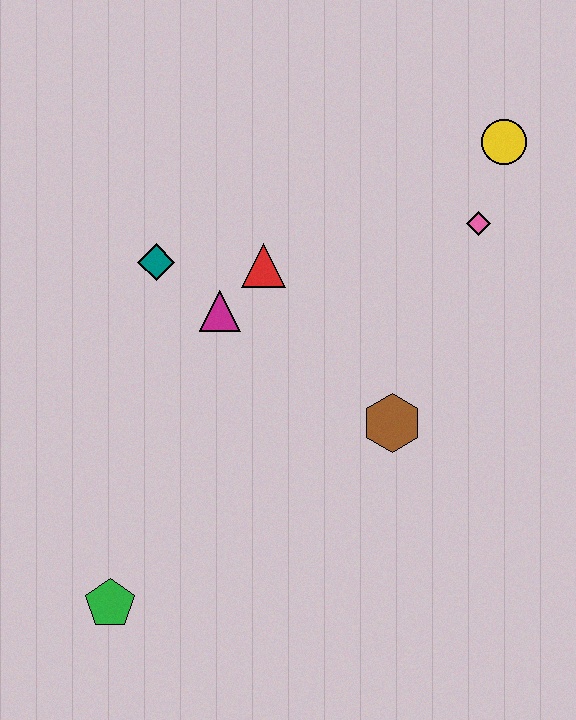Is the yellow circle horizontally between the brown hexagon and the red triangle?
No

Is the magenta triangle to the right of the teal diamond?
Yes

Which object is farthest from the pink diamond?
The green pentagon is farthest from the pink diamond.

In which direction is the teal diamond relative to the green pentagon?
The teal diamond is above the green pentagon.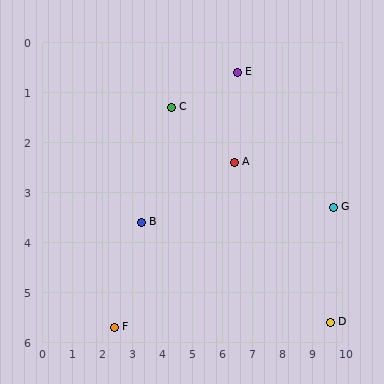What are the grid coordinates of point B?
Point B is at approximately (3.3, 3.6).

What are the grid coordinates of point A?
Point A is at approximately (6.4, 2.4).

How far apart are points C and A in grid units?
Points C and A are about 2.4 grid units apart.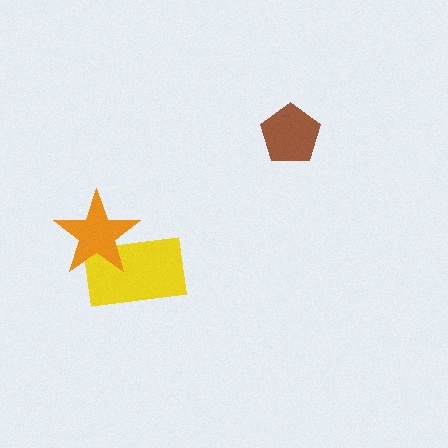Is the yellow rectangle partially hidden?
Yes, it is partially covered by another shape.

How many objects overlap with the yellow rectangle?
1 object overlaps with the yellow rectangle.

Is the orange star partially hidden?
No, no other shape covers it.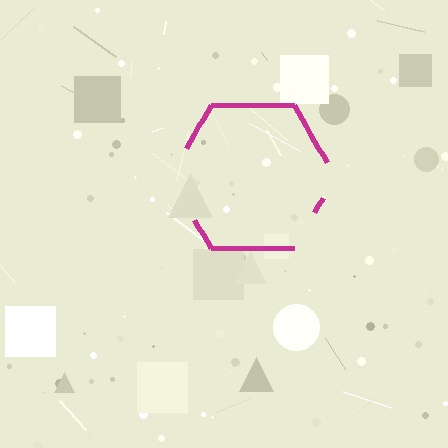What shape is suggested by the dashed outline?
The dashed outline suggests a hexagon.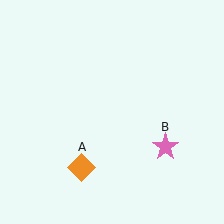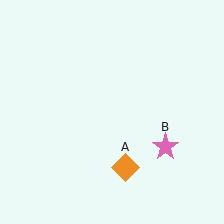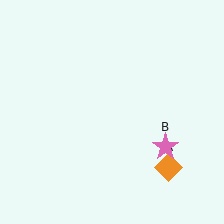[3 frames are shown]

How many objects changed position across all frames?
1 object changed position: orange diamond (object A).